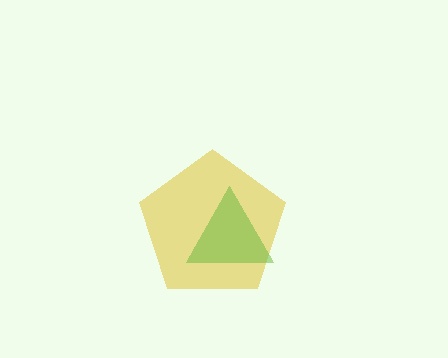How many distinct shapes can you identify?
There are 2 distinct shapes: a yellow pentagon, a lime triangle.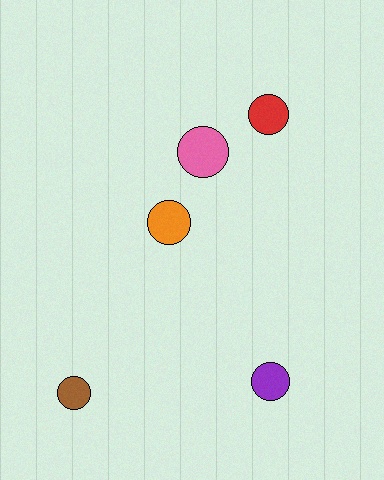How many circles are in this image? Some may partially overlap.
There are 5 circles.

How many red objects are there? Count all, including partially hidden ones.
There is 1 red object.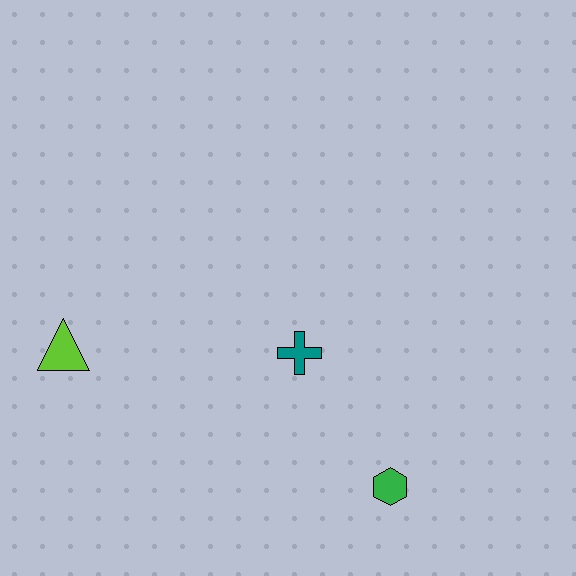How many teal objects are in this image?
There is 1 teal object.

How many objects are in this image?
There are 3 objects.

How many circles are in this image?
There are no circles.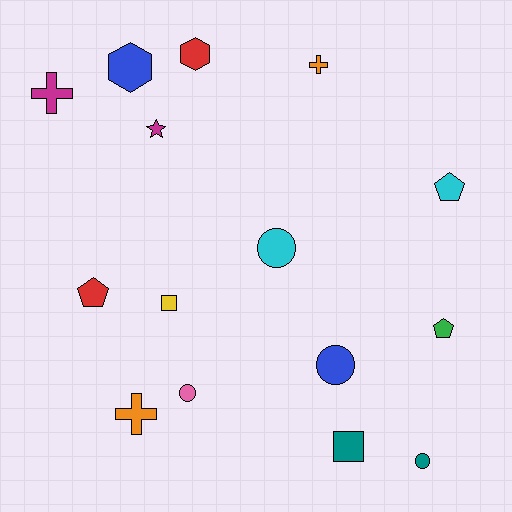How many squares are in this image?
There are 2 squares.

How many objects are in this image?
There are 15 objects.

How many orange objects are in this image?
There are 2 orange objects.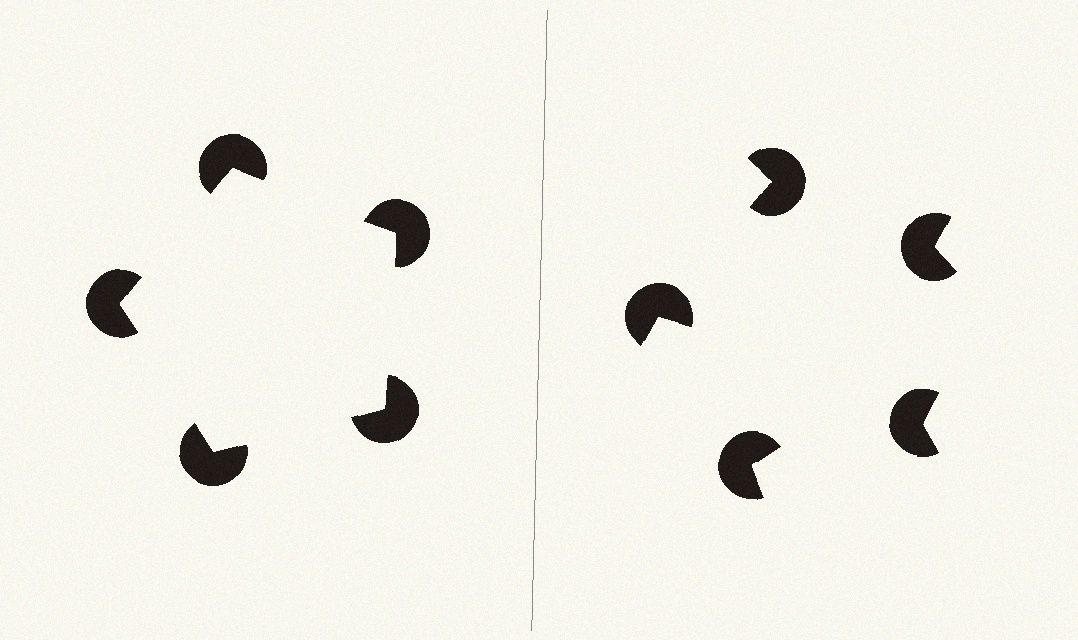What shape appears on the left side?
An illusory pentagon.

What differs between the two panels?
The pac-man discs are positioned identically on both sides; only the wedge orientations differ. On the left they align to a pentagon; on the right they are misaligned.